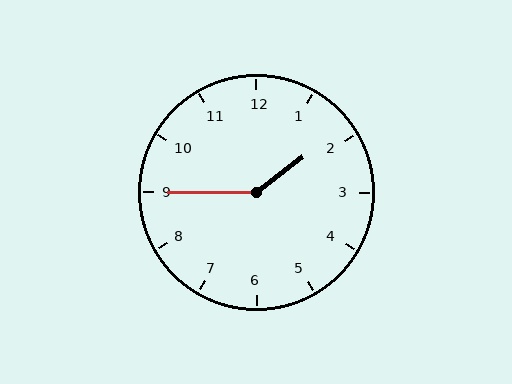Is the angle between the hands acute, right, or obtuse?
It is obtuse.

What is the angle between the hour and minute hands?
Approximately 142 degrees.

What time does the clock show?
1:45.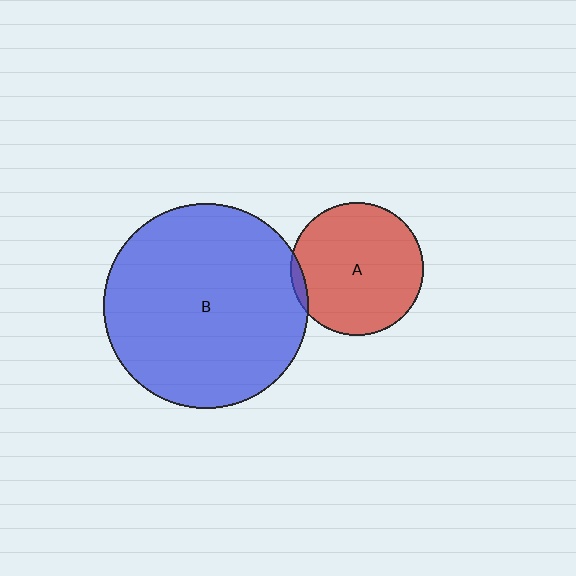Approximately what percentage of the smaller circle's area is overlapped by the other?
Approximately 5%.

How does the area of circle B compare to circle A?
Approximately 2.4 times.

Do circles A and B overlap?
Yes.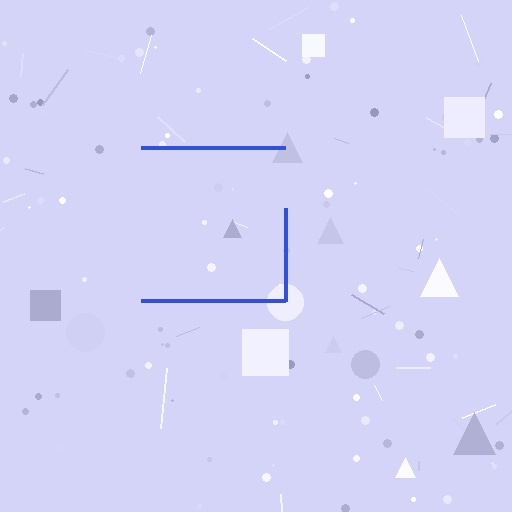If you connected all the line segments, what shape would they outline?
They would outline a square.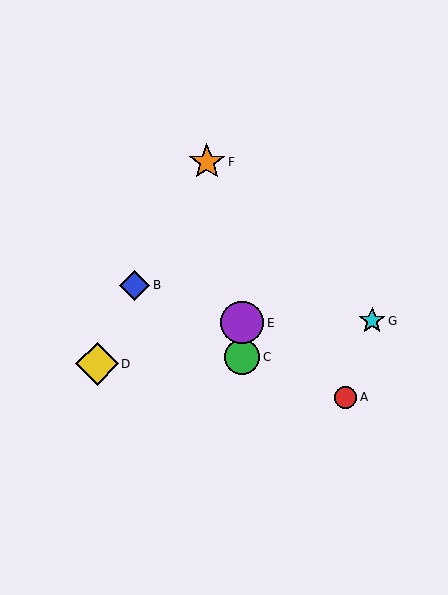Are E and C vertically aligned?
Yes, both are at x≈242.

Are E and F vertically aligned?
No, E is at x≈242 and F is at x≈207.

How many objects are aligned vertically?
2 objects (C, E) are aligned vertically.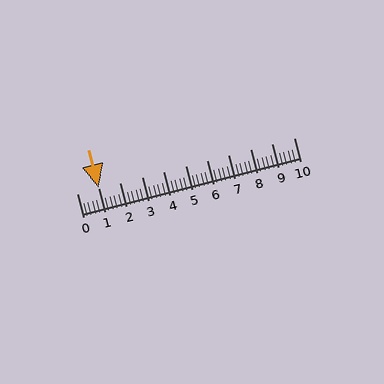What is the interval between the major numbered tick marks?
The major tick marks are spaced 1 units apart.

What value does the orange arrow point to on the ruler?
The orange arrow points to approximately 1.0.